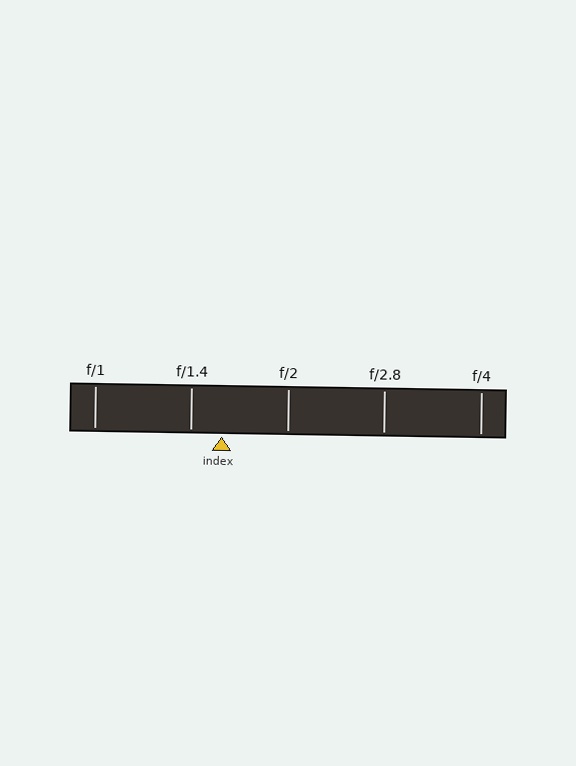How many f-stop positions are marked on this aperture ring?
There are 5 f-stop positions marked.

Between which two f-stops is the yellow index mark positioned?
The index mark is between f/1.4 and f/2.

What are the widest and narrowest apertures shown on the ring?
The widest aperture shown is f/1 and the narrowest is f/4.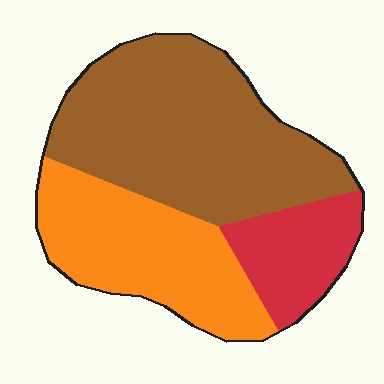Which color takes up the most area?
Brown, at roughly 50%.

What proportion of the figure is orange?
Orange covers 32% of the figure.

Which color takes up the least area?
Red, at roughly 15%.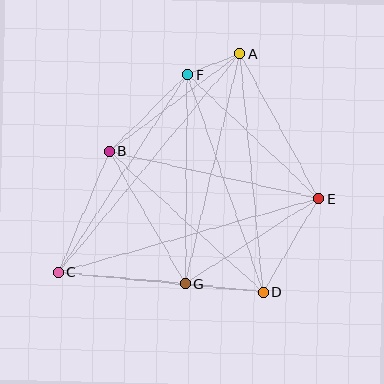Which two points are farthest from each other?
Points A and C are farthest from each other.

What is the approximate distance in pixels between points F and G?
The distance between F and G is approximately 209 pixels.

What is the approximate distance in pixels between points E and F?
The distance between E and F is approximately 180 pixels.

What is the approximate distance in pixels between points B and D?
The distance between B and D is approximately 208 pixels.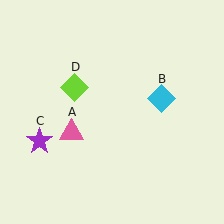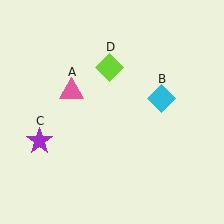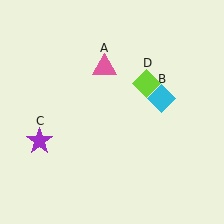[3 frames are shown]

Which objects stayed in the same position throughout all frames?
Cyan diamond (object B) and purple star (object C) remained stationary.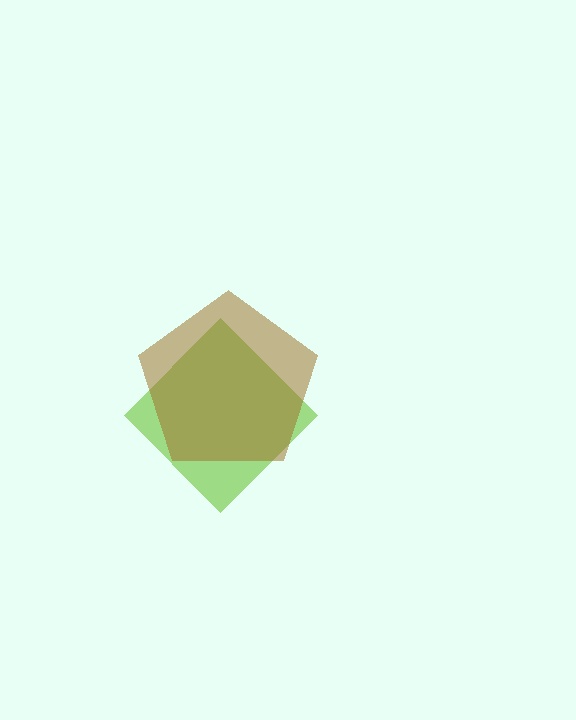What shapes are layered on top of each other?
The layered shapes are: a lime diamond, a brown pentagon.